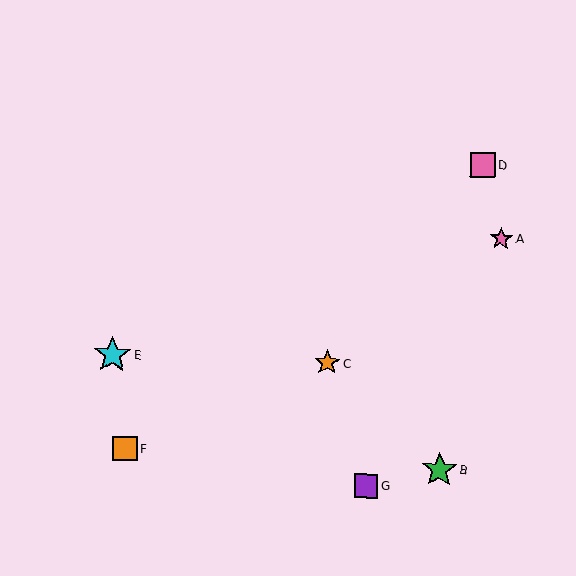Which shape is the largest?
The cyan star (labeled E) is the largest.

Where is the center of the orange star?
The center of the orange star is at (327, 363).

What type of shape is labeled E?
Shape E is a cyan star.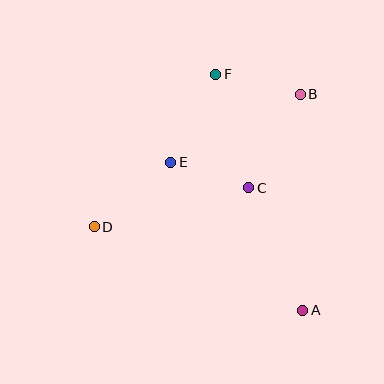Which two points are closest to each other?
Points C and E are closest to each other.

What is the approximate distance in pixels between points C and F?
The distance between C and F is approximately 119 pixels.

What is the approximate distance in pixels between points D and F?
The distance between D and F is approximately 195 pixels.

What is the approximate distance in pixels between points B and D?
The distance between B and D is approximately 245 pixels.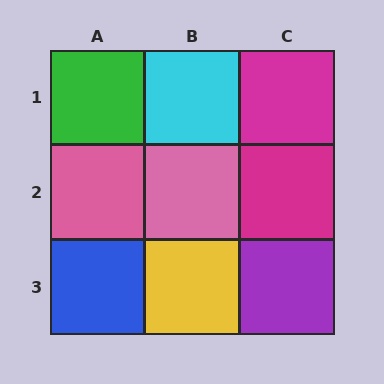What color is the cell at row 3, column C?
Purple.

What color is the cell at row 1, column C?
Magenta.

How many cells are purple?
1 cell is purple.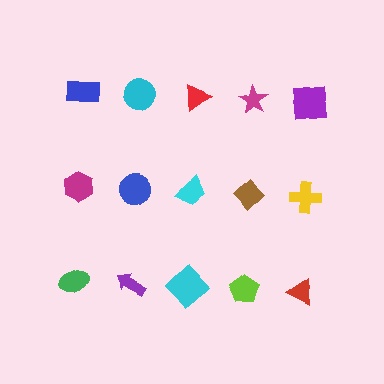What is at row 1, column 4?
A magenta star.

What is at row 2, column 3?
A cyan trapezoid.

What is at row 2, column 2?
A blue circle.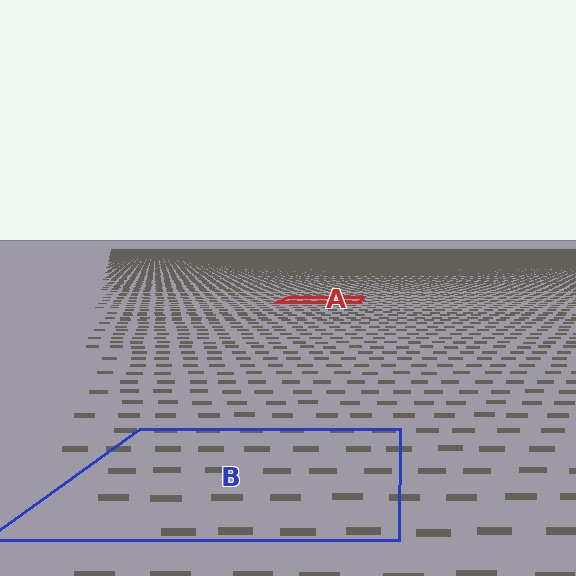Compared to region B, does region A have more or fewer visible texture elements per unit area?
Region A has more texture elements per unit area — they are packed more densely because it is farther away.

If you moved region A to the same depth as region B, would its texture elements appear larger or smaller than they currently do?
They would appear larger. At a closer depth, the same texture elements are projected at a bigger on-screen size.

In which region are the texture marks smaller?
The texture marks are smaller in region A, because it is farther away.